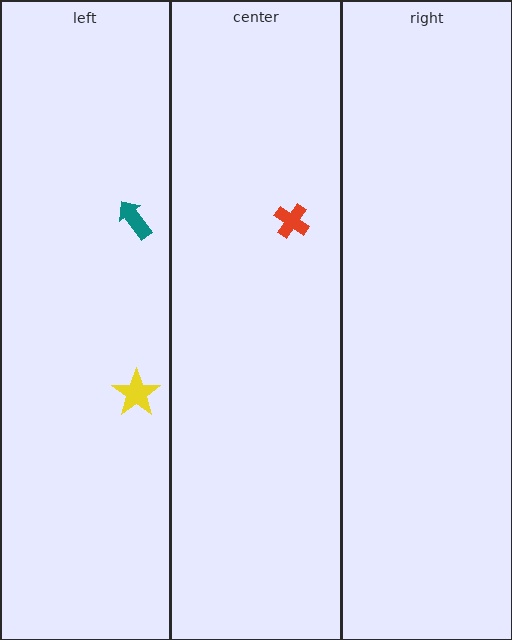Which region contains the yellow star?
The left region.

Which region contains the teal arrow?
The left region.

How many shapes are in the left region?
2.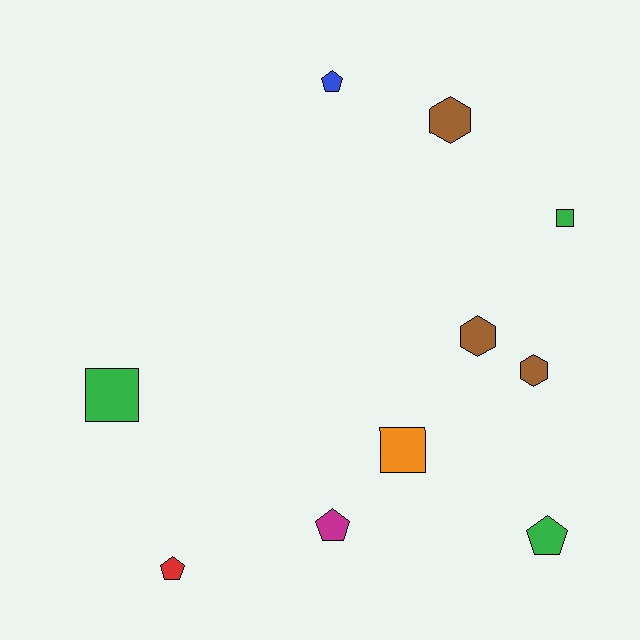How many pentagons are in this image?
There are 4 pentagons.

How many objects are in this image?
There are 10 objects.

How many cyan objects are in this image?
There are no cyan objects.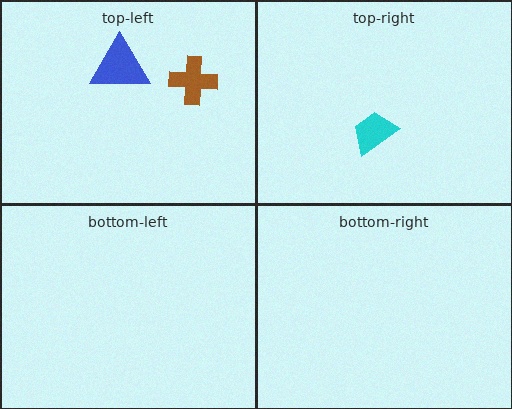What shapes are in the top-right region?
The cyan trapezoid.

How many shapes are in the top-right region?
1.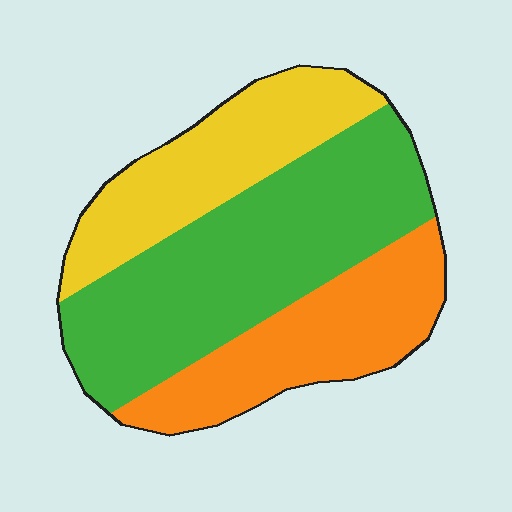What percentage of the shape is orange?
Orange takes up about one quarter (1/4) of the shape.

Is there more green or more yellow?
Green.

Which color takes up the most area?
Green, at roughly 45%.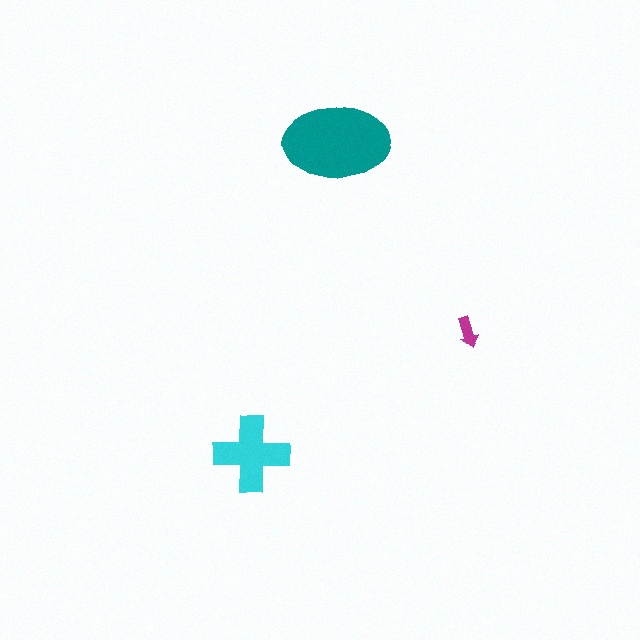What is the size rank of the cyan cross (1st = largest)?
2nd.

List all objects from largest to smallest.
The teal ellipse, the cyan cross, the magenta arrow.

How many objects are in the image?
There are 3 objects in the image.